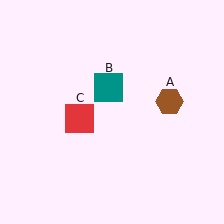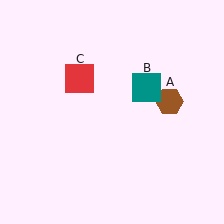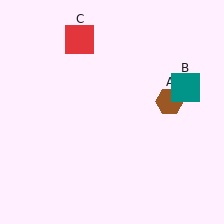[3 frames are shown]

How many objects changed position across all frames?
2 objects changed position: teal square (object B), red square (object C).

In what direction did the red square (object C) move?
The red square (object C) moved up.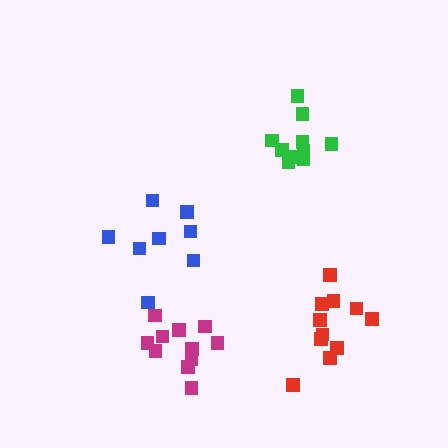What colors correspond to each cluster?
The clusters are colored: green, magenta, red, blue.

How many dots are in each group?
Group 1: 11 dots, Group 2: 11 dots, Group 3: 11 dots, Group 4: 8 dots (41 total).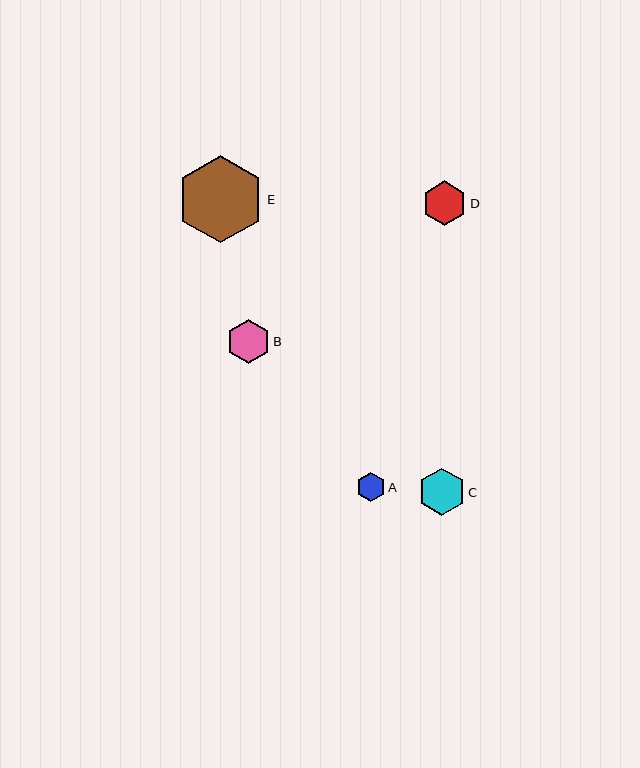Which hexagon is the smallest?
Hexagon A is the smallest with a size of approximately 29 pixels.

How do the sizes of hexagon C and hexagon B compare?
Hexagon C and hexagon B are approximately the same size.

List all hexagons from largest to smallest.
From largest to smallest: E, C, D, B, A.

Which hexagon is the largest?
Hexagon E is the largest with a size of approximately 87 pixels.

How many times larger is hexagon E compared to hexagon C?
Hexagon E is approximately 1.8 times the size of hexagon C.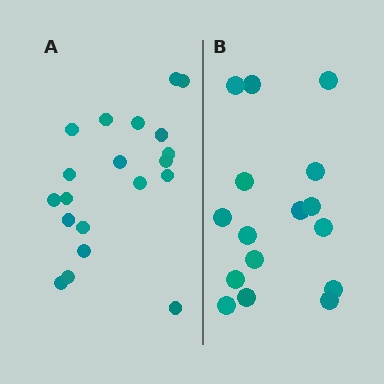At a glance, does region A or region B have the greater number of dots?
Region A (the left region) has more dots.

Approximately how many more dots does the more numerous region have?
Region A has about 4 more dots than region B.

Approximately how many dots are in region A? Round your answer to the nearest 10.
About 20 dots.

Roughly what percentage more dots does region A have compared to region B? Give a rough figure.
About 25% more.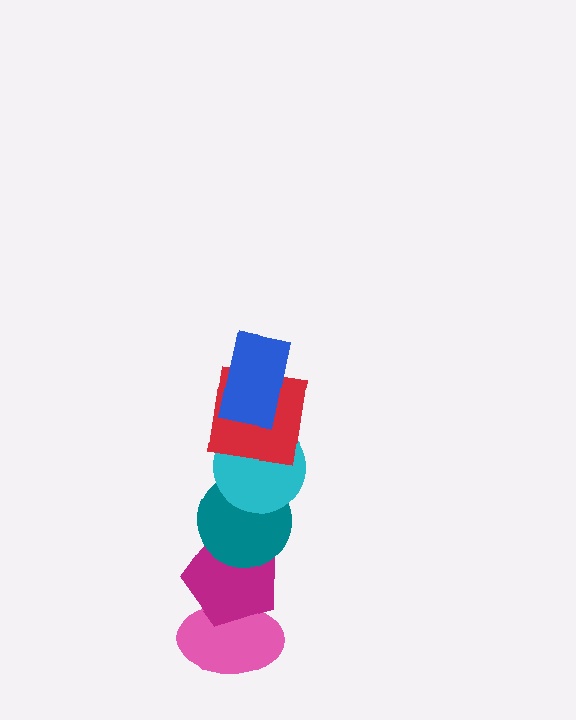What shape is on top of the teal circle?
The cyan circle is on top of the teal circle.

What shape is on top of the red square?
The blue rectangle is on top of the red square.